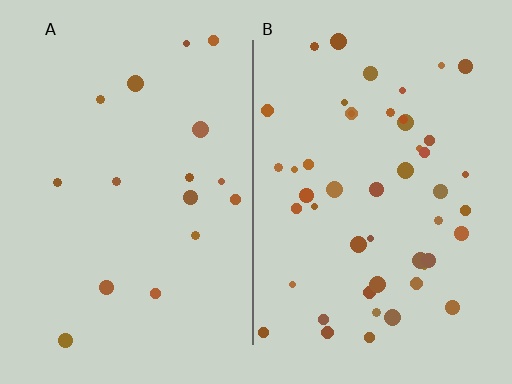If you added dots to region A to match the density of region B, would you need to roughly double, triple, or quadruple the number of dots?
Approximately triple.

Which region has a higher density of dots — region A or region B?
B (the right).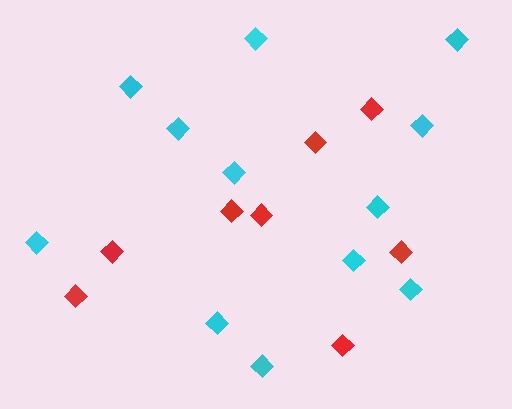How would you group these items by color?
There are 2 groups: one group of red diamonds (8) and one group of cyan diamonds (12).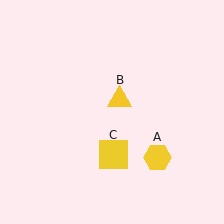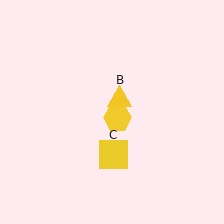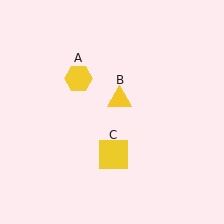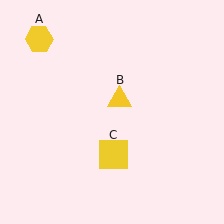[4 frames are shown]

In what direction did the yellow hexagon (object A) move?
The yellow hexagon (object A) moved up and to the left.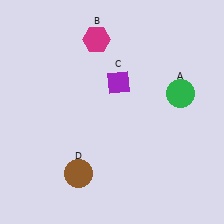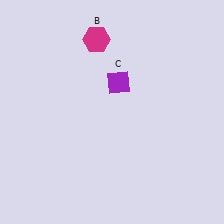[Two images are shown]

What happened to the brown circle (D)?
The brown circle (D) was removed in Image 2. It was in the bottom-left area of Image 1.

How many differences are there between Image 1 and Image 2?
There are 2 differences between the two images.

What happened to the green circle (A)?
The green circle (A) was removed in Image 2. It was in the top-right area of Image 1.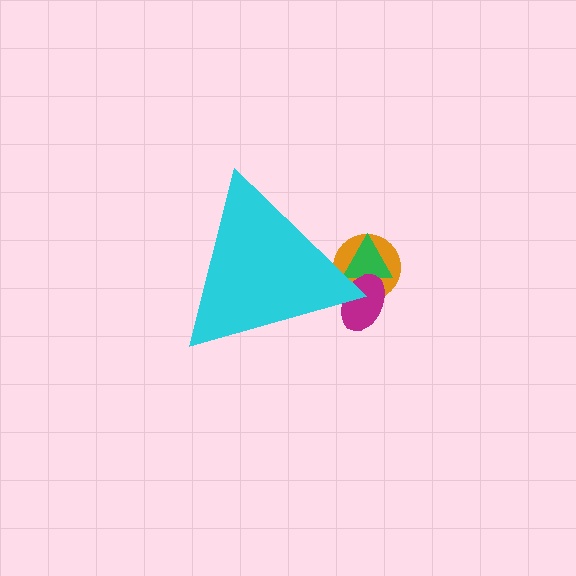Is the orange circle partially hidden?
Yes, the orange circle is partially hidden behind the cyan triangle.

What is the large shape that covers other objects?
A cyan triangle.